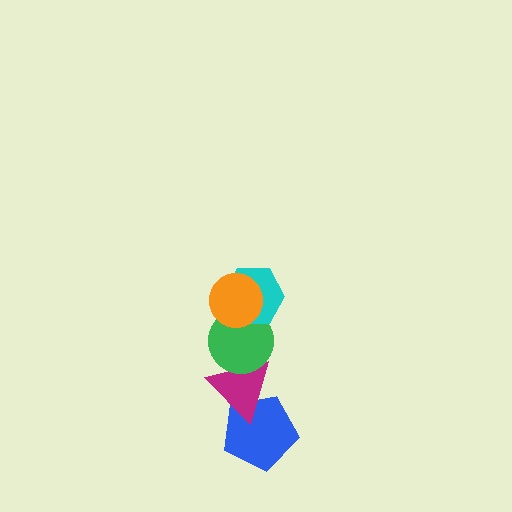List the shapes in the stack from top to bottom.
From top to bottom: the orange circle, the cyan hexagon, the green circle, the magenta triangle, the blue pentagon.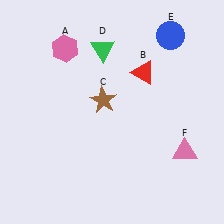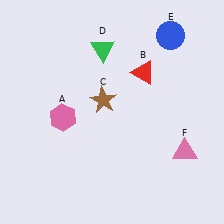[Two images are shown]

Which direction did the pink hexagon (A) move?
The pink hexagon (A) moved down.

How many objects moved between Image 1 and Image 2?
1 object moved between the two images.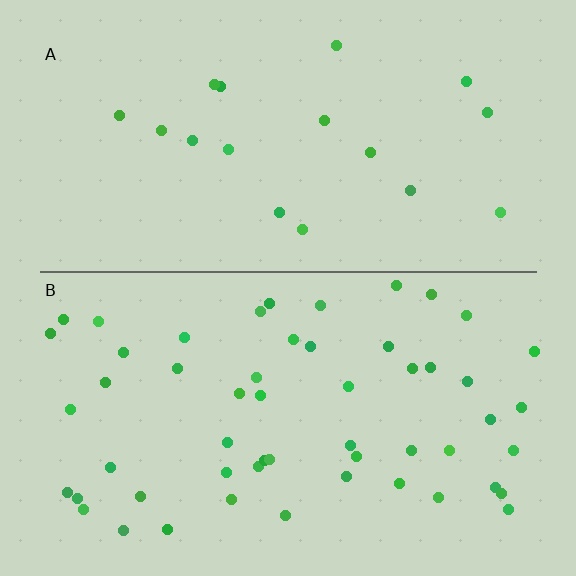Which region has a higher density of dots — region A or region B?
B (the bottom).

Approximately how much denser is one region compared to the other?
Approximately 3.0× — region B over region A.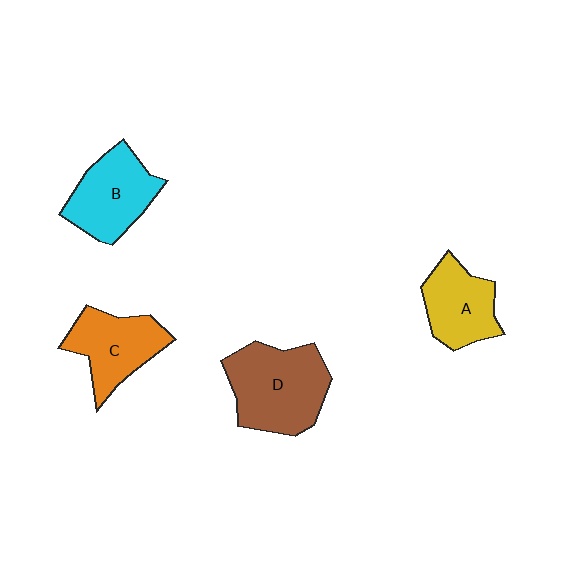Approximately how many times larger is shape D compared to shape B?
Approximately 1.3 times.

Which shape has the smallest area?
Shape A (yellow).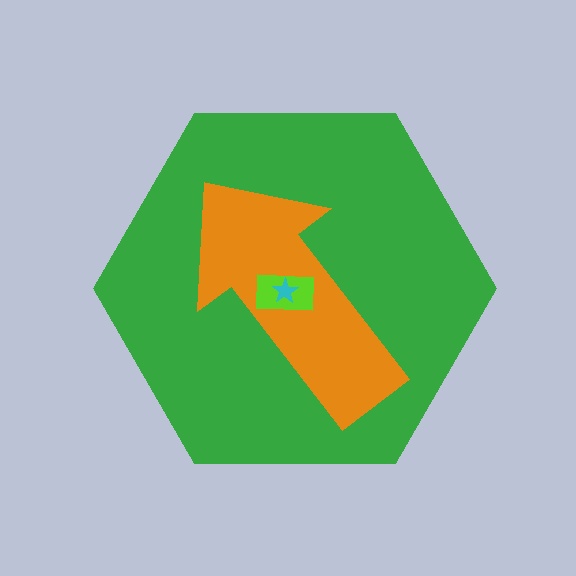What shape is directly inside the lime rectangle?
The cyan star.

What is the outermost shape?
The green hexagon.